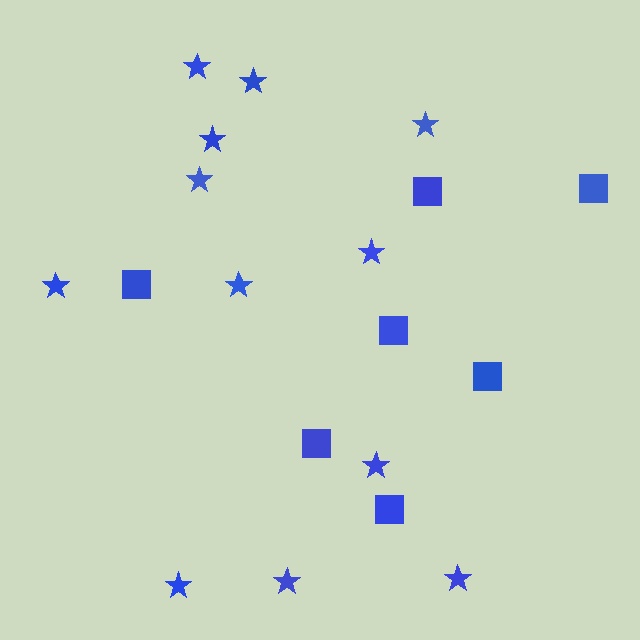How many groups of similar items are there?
There are 2 groups: one group of stars (12) and one group of squares (7).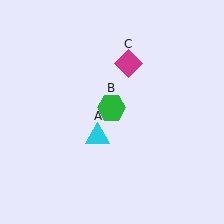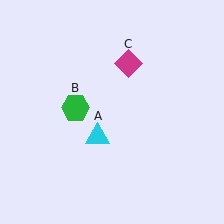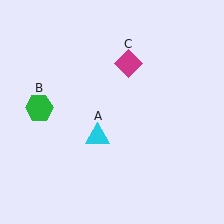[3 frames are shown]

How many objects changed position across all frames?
1 object changed position: green hexagon (object B).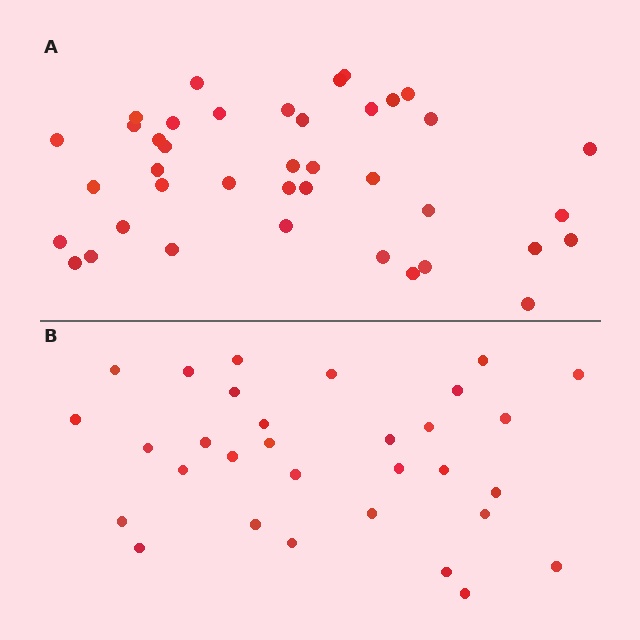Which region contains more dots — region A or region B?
Region A (the top region) has more dots.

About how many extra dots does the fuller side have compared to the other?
Region A has roughly 8 or so more dots than region B.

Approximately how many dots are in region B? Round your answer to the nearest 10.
About 30 dots. (The exact count is 31, which rounds to 30.)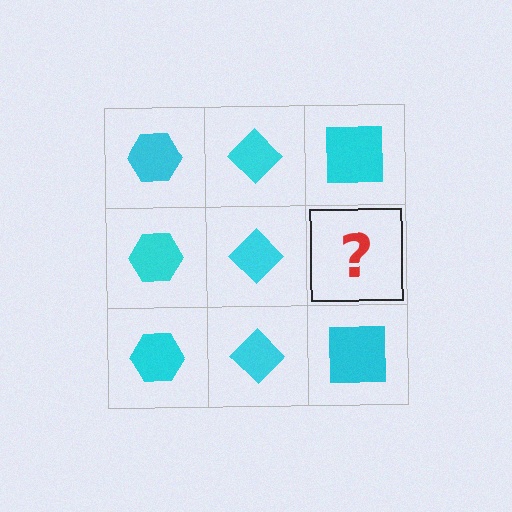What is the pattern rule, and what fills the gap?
The rule is that each column has a consistent shape. The gap should be filled with a cyan square.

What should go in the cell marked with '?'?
The missing cell should contain a cyan square.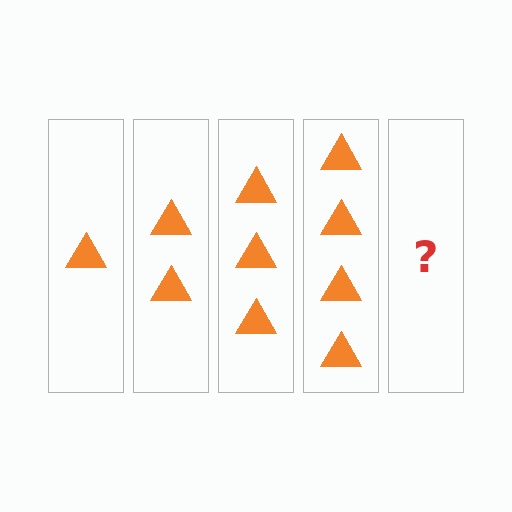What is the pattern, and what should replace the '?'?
The pattern is that each step adds one more triangle. The '?' should be 5 triangles.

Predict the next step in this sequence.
The next step is 5 triangles.